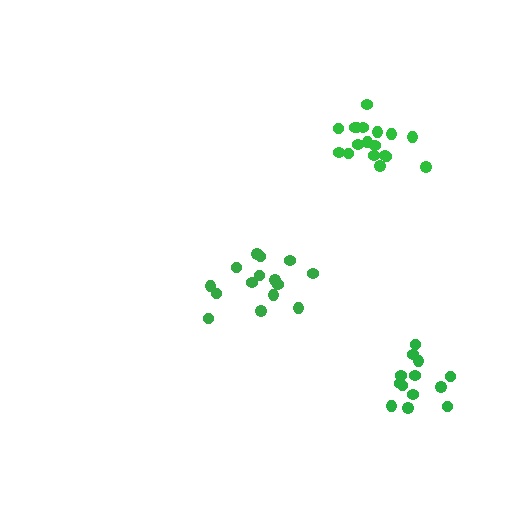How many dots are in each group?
Group 1: 18 dots, Group 2: 13 dots, Group 3: 15 dots (46 total).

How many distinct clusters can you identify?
There are 3 distinct clusters.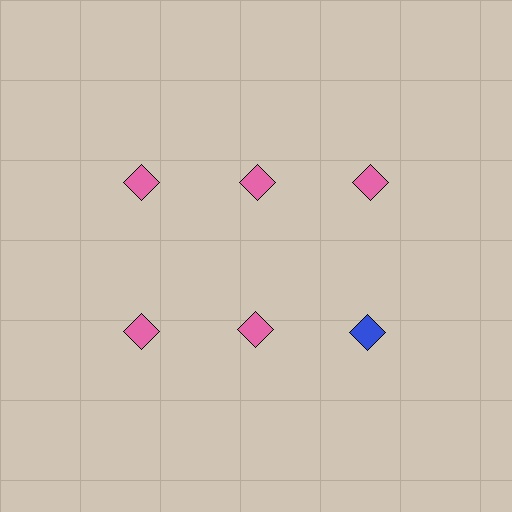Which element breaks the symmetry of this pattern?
The blue diamond in the second row, center column breaks the symmetry. All other shapes are pink diamonds.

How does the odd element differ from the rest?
It has a different color: blue instead of pink.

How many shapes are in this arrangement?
There are 6 shapes arranged in a grid pattern.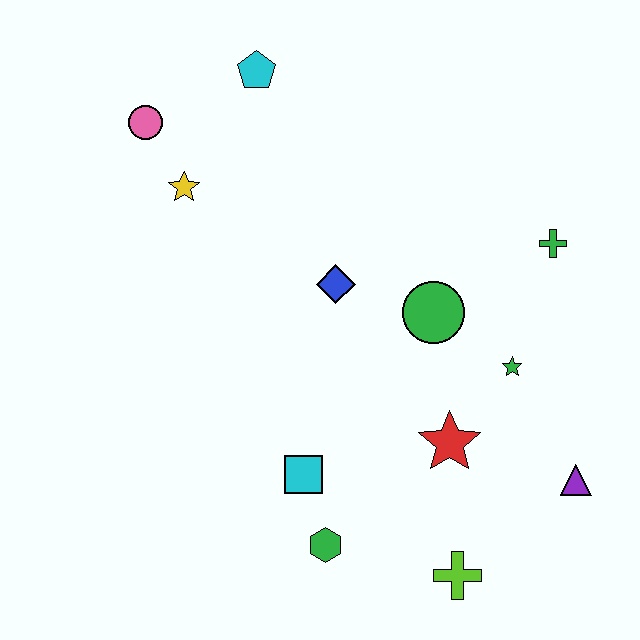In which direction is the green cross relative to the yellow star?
The green cross is to the right of the yellow star.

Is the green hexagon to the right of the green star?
No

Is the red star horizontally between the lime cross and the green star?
No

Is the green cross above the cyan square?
Yes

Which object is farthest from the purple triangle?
The pink circle is farthest from the purple triangle.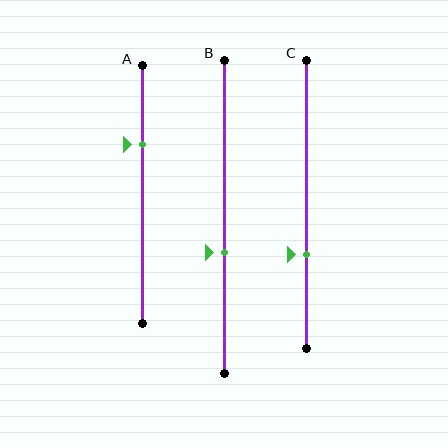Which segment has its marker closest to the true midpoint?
Segment B has its marker closest to the true midpoint.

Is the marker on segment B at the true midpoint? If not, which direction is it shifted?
No, the marker on segment B is shifted downward by about 11% of the segment length.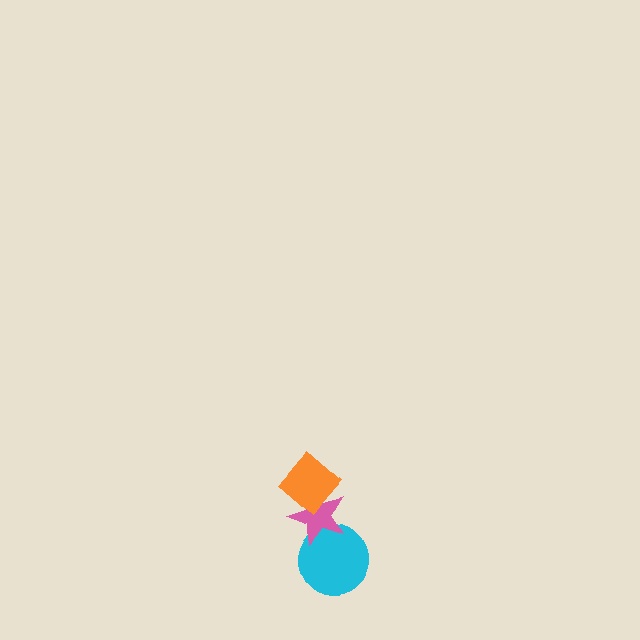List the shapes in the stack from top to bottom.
From top to bottom: the orange diamond, the pink star, the cyan circle.